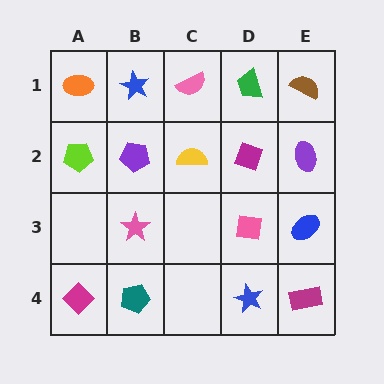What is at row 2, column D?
A magenta diamond.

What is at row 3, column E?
A blue ellipse.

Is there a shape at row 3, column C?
No, that cell is empty.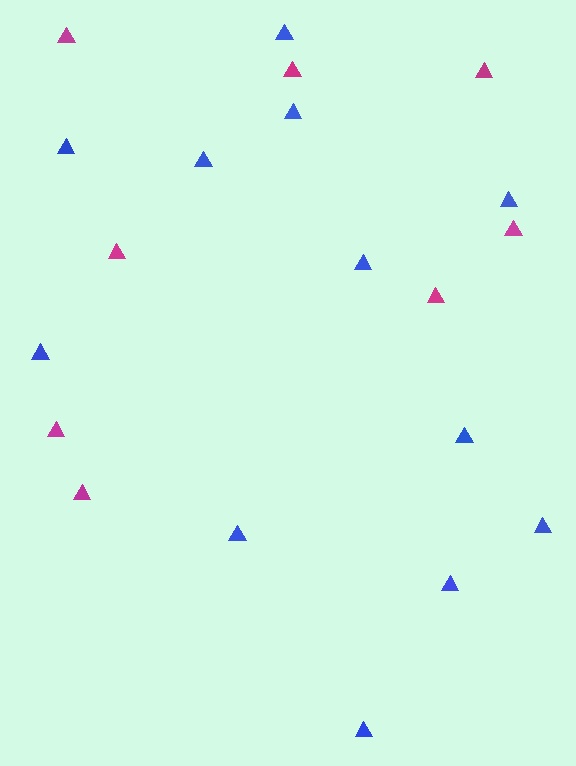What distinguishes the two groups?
There are 2 groups: one group of blue triangles (12) and one group of magenta triangles (8).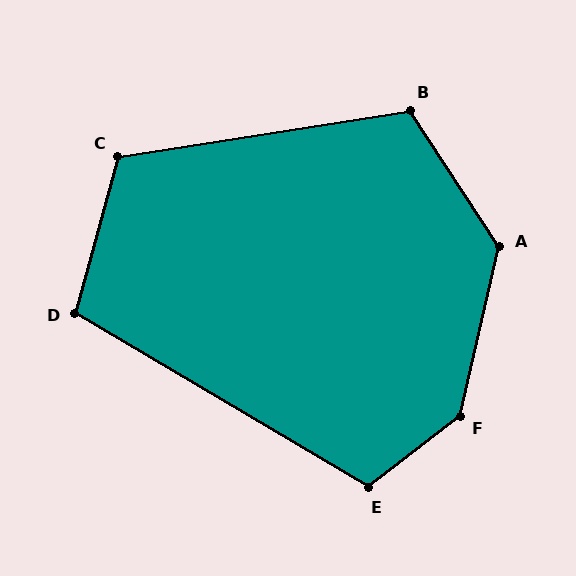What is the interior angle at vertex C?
Approximately 114 degrees (obtuse).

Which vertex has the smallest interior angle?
D, at approximately 105 degrees.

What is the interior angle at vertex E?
Approximately 112 degrees (obtuse).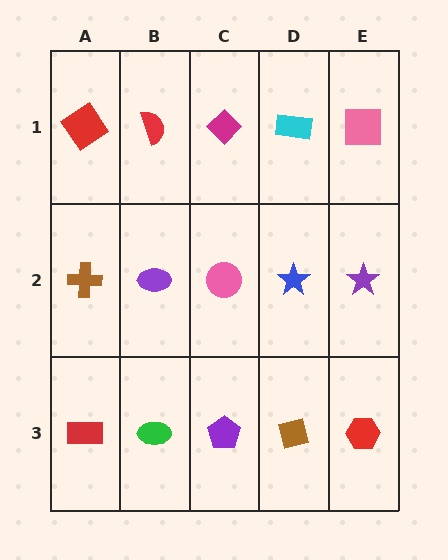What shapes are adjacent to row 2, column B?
A red semicircle (row 1, column B), a green ellipse (row 3, column B), a brown cross (row 2, column A), a pink circle (row 2, column C).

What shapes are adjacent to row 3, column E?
A purple star (row 2, column E), a brown square (row 3, column D).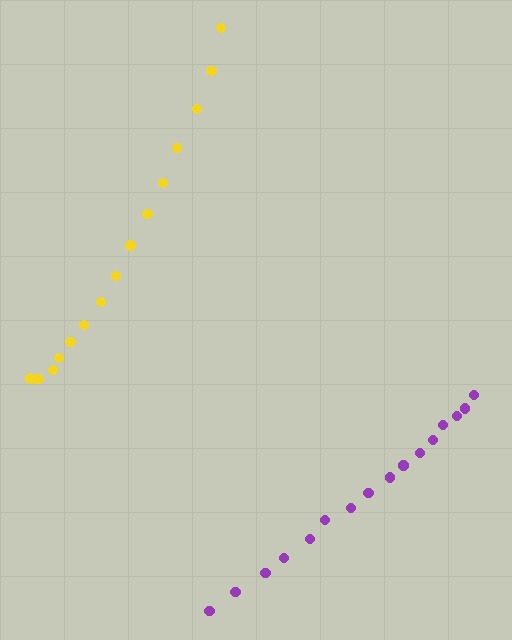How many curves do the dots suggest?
There are 2 distinct paths.